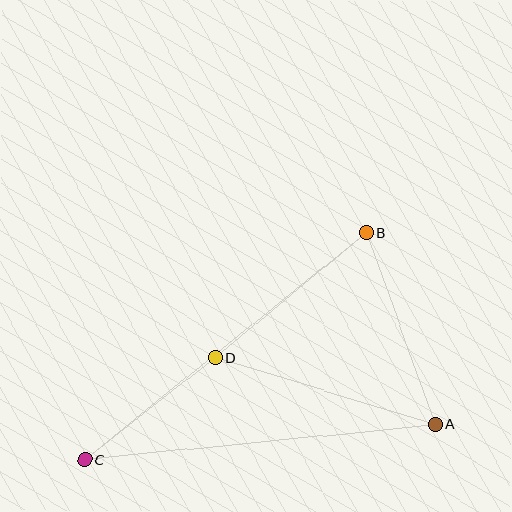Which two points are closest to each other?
Points C and D are closest to each other.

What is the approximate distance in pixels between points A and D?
The distance between A and D is approximately 229 pixels.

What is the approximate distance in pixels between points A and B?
The distance between A and B is approximately 204 pixels.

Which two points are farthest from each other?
Points B and C are farthest from each other.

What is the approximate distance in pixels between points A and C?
The distance between A and C is approximately 352 pixels.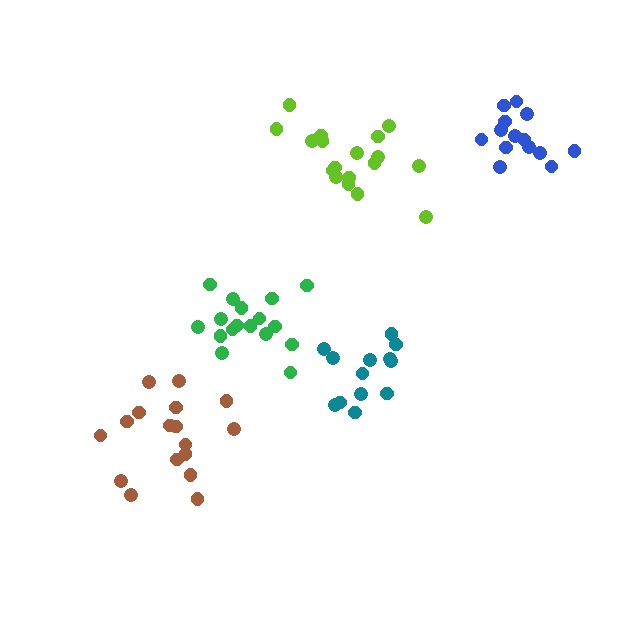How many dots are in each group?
Group 1: 18 dots, Group 2: 13 dots, Group 3: 17 dots, Group 4: 14 dots, Group 5: 17 dots (79 total).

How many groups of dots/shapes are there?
There are 5 groups.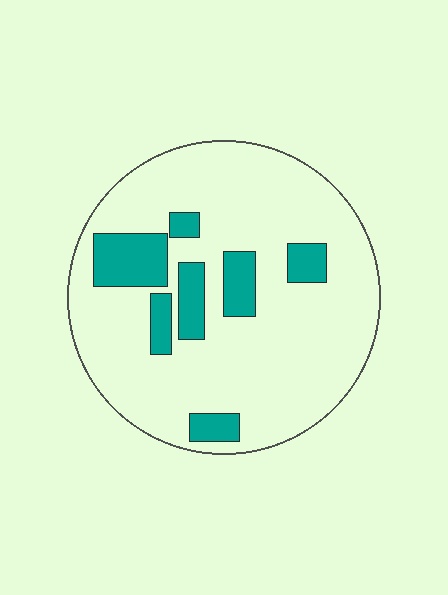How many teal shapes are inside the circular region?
7.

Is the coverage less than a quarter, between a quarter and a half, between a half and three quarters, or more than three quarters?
Less than a quarter.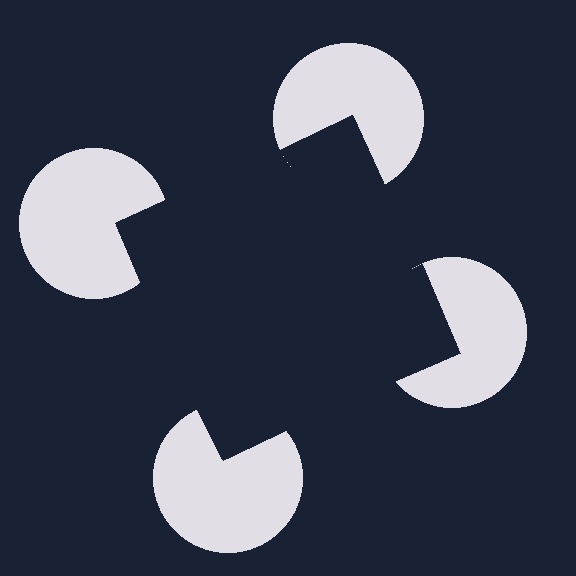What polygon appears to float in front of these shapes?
An illusory square — its edges are inferred from the aligned wedge cuts in the pac-man discs, not physically drawn.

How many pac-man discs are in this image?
There are 4 — one at each vertex of the illusory square.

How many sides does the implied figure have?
4 sides.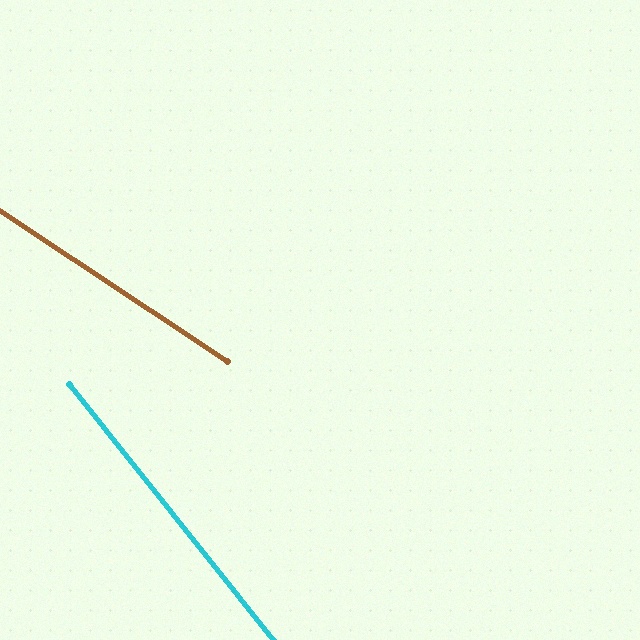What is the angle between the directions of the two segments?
Approximately 18 degrees.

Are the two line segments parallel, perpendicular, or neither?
Neither parallel nor perpendicular — they differ by about 18°.